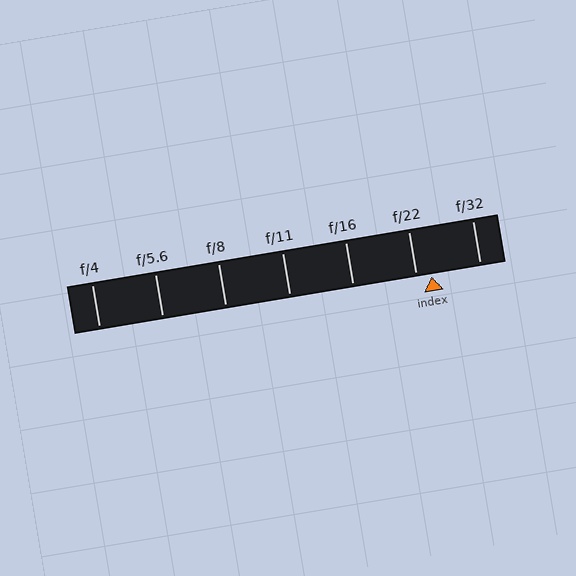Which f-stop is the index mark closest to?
The index mark is closest to f/22.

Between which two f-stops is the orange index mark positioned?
The index mark is between f/22 and f/32.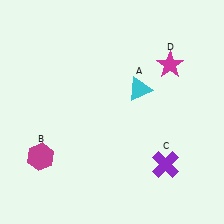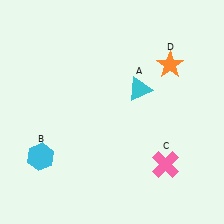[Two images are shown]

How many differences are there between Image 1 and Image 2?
There are 3 differences between the two images.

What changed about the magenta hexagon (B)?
In Image 1, B is magenta. In Image 2, it changed to cyan.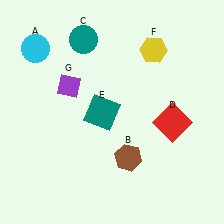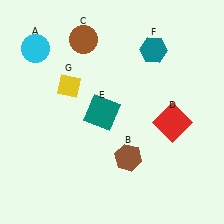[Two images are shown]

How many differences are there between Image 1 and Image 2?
There are 3 differences between the two images.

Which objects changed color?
C changed from teal to brown. F changed from yellow to teal. G changed from purple to yellow.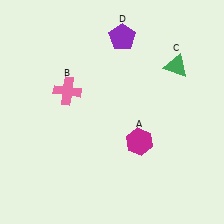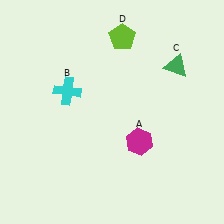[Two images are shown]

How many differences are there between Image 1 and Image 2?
There are 2 differences between the two images.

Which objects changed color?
B changed from pink to cyan. D changed from purple to lime.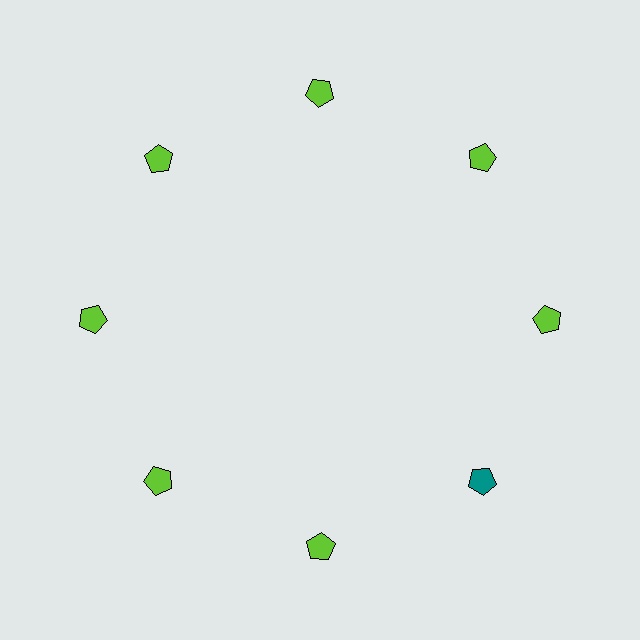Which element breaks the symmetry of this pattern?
The teal pentagon at roughly the 4 o'clock position breaks the symmetry. All other shapes are lime pentagons.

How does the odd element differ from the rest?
It has a different color: teal instead of lime.